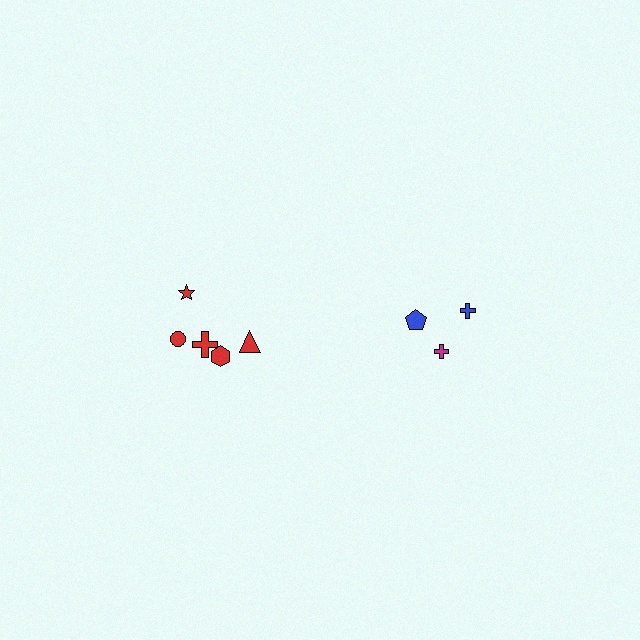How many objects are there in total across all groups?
There are 8 objects.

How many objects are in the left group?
There are 5 objects.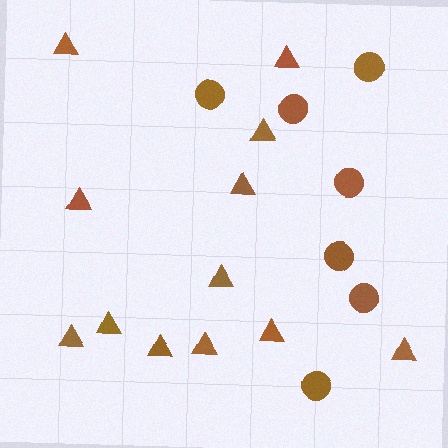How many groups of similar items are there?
There are 2 groups: one group of circles (7) and one group of triangles (12).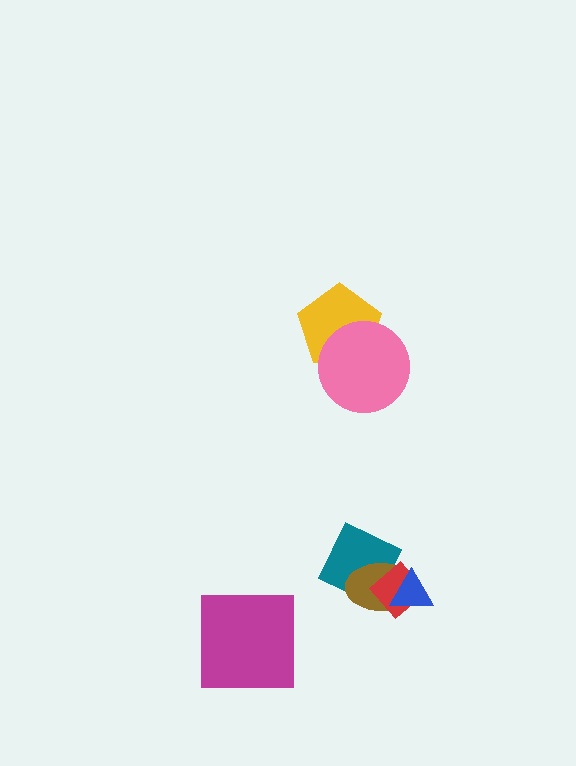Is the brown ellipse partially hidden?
Yes, it is partially covered by another shape.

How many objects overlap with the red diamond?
3 objects overlap with the red diamond.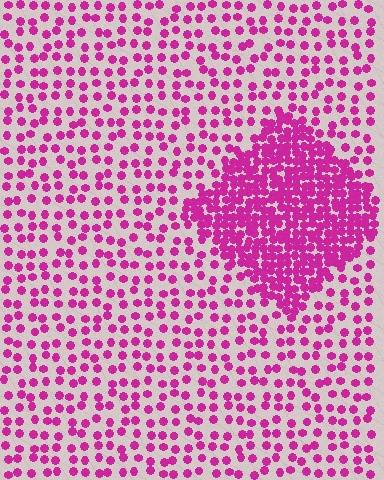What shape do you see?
I see a diamond.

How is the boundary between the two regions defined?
The boundary is defined by a change in element density (approximately 2.7x ratio). All elements are the same color, size, and shape.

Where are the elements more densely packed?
The elements are more densely packed inside the diamond boundary.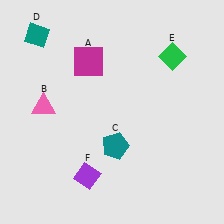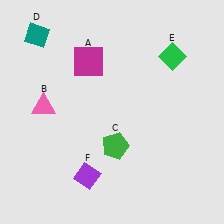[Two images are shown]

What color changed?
The pentagon (C) changed from teal in Image 1 to green in Image 2.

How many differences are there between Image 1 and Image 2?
There is 1 difference between the two images.